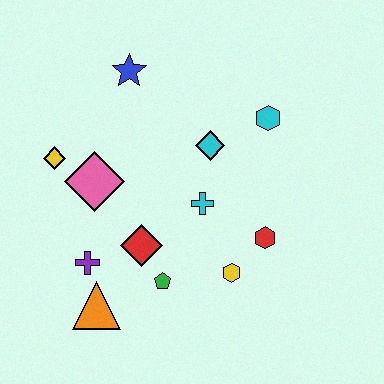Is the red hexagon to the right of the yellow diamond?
Yes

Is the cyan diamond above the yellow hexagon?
Yes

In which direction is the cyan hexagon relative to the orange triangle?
The cyan hexagon is above the orange triangle.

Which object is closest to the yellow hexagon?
The red hexagon is closest to the yellow hexagon.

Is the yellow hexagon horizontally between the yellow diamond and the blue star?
No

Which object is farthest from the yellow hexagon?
The blue star is farthest from the yellow hexagon.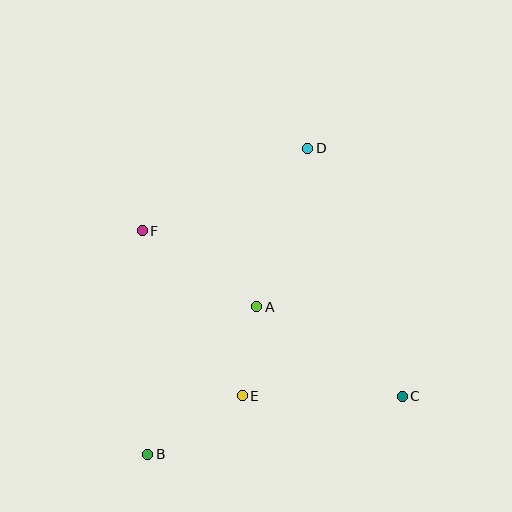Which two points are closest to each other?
Points A and E are closest to each other.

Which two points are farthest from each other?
Points B and D are farthest from each other.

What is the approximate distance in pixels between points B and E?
The distance between B and E is approximately 111 pixels.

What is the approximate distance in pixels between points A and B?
The distance between A and B is approximately 184 pixels.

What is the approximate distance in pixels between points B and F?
The distance between B and F is approximately 224 pixels.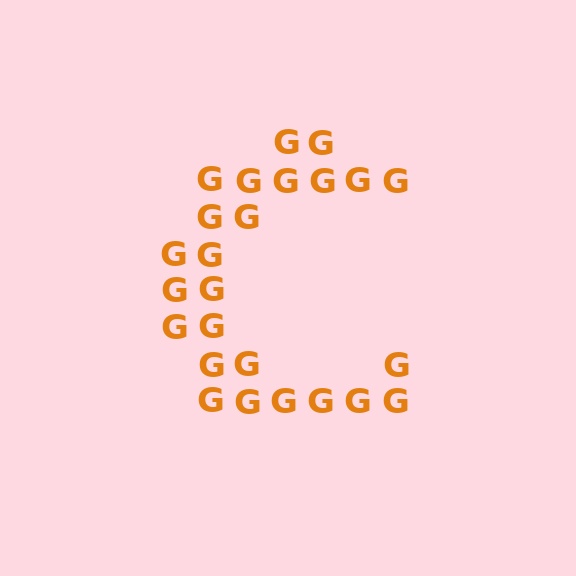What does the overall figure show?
The overall figure shows the letter C.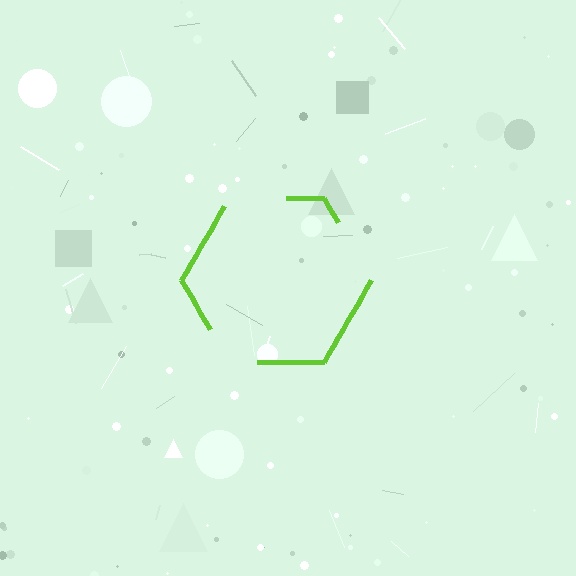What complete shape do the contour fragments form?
The contour fragments form a hexagon.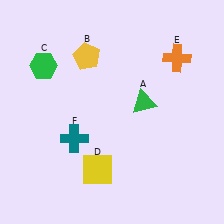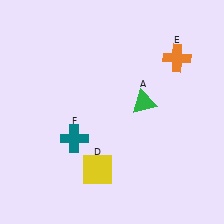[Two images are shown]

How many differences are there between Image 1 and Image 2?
There are 2 differences between the two images.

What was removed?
The yellow pentagon (B), the green hexagon (C) were removed in Image 2.